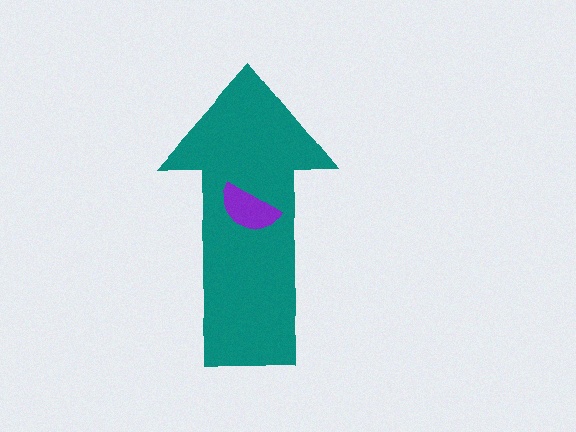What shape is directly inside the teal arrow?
The purple semicircle.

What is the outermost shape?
The teal arrow.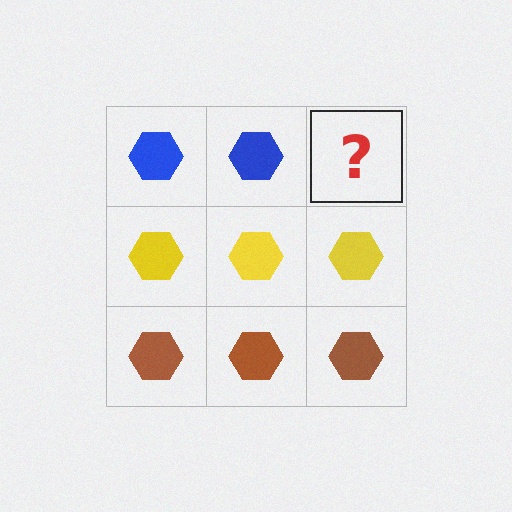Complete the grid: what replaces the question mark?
The question mark should be replaced with a blue hexagon.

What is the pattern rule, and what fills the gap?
The rule is that each row has a consistent color. The gap should be filled with a blue hexagon.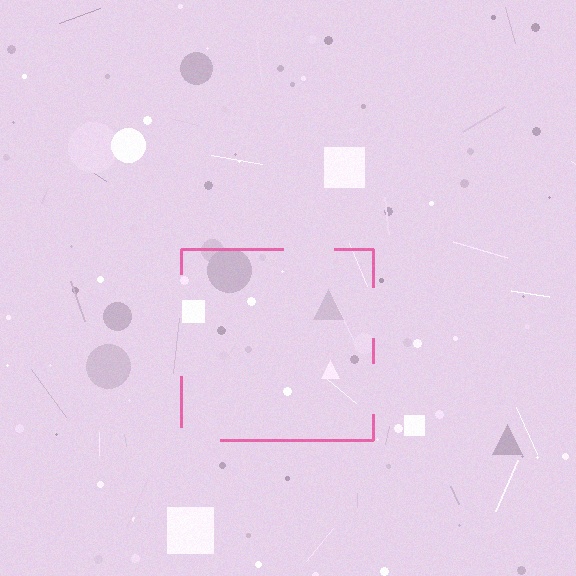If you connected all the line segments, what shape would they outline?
They would outline a square.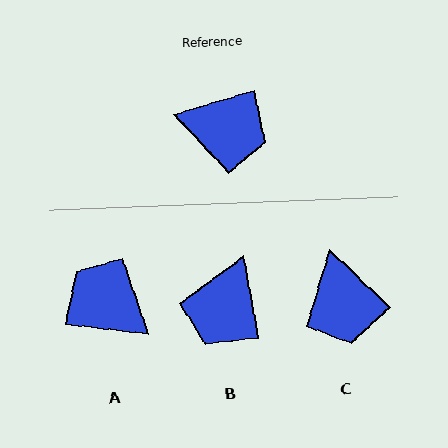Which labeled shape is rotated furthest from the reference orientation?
A, about 156 degrees away.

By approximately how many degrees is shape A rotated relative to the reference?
Approximately 156 degrees counter-clockwise.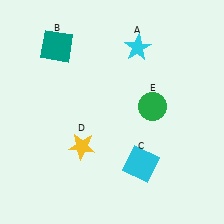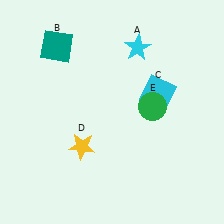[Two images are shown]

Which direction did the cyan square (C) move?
The cyan square (C) moved up.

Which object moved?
The cyan square (C) moved up.